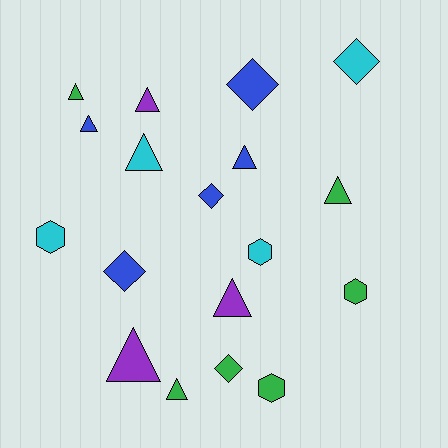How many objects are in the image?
There are 18 objects.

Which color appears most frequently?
Green, with 6 objects.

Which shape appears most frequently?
Triangle, with 9 objects.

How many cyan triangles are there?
There is 1 cyan triangle.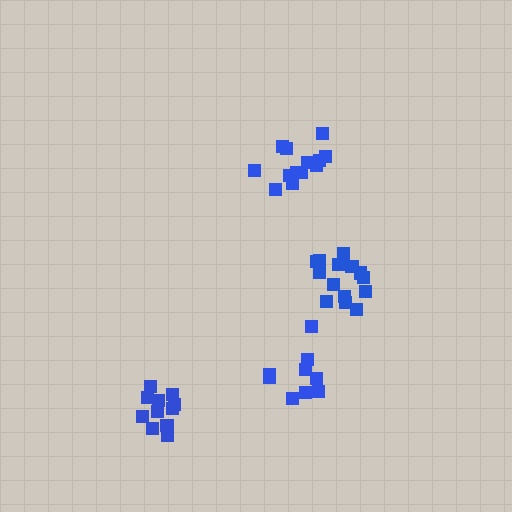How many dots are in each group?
Group 1: 14 dots, Group 2: 9 dots, Group 3: 13 dots, Group 4: 11 dots (47 total).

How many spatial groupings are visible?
There are 4 spatial groupings.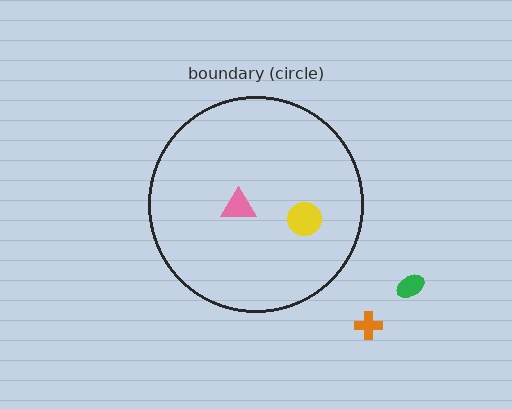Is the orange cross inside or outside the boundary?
Outside.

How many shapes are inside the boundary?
2 inside, 2 outside.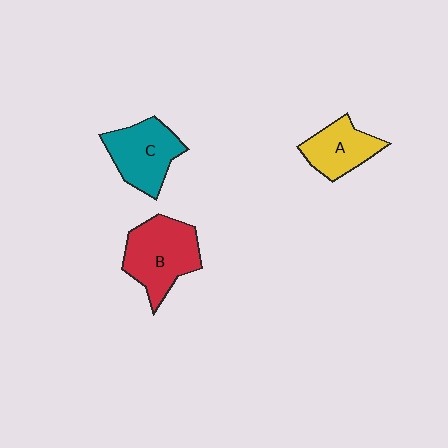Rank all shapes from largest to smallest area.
From largest to smallest: B (red), C (teal), A (yellow).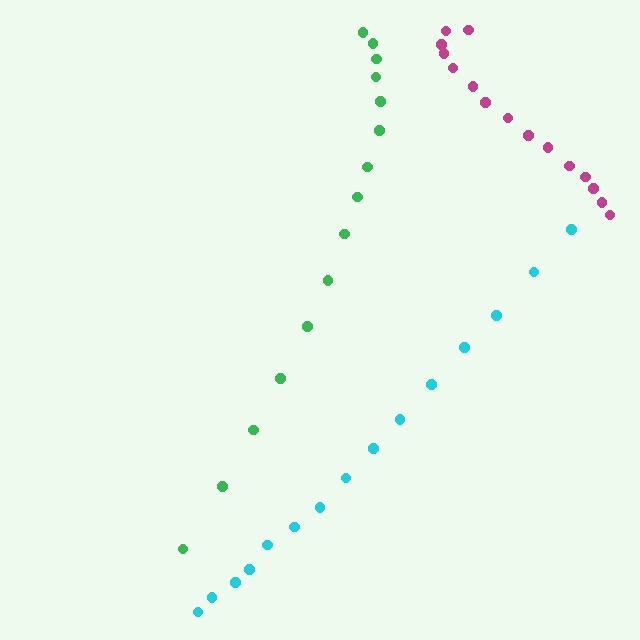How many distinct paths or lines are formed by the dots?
There are 3 distinct paths.